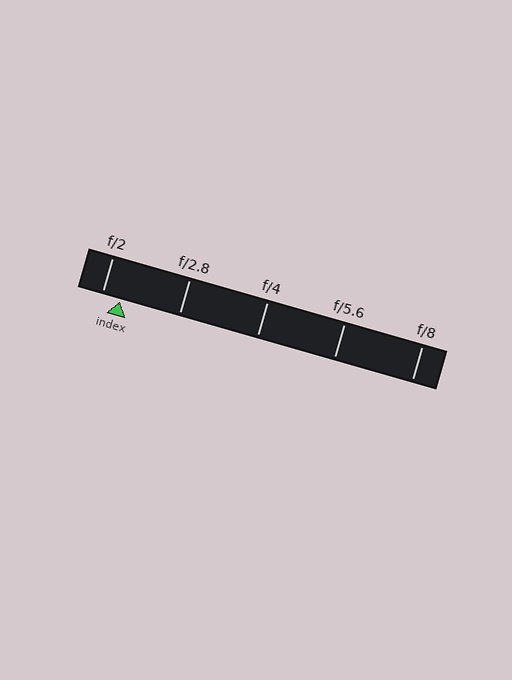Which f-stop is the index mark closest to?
The index mark is closest to f/2.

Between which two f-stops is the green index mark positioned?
The index mark is between f/2 and f/2.8.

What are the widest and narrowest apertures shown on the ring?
The widest aperture shown is f/2 and the narrowest is f/8.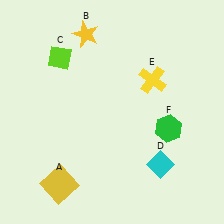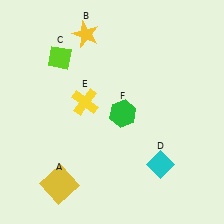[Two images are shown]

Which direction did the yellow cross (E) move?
The yellow cross (E) moved left.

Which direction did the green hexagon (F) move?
The green hexagon (F) moved left.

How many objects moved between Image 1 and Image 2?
2 objects moved between the two images.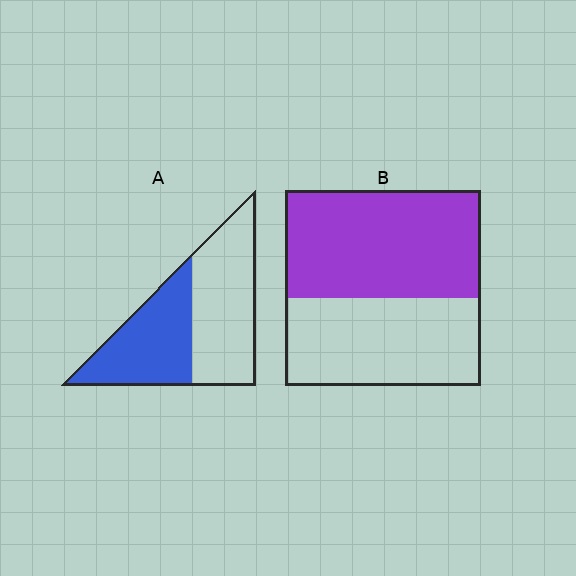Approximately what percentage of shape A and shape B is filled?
A is approximately 45% and B is approximately 55%.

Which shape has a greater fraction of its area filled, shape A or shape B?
Shape B.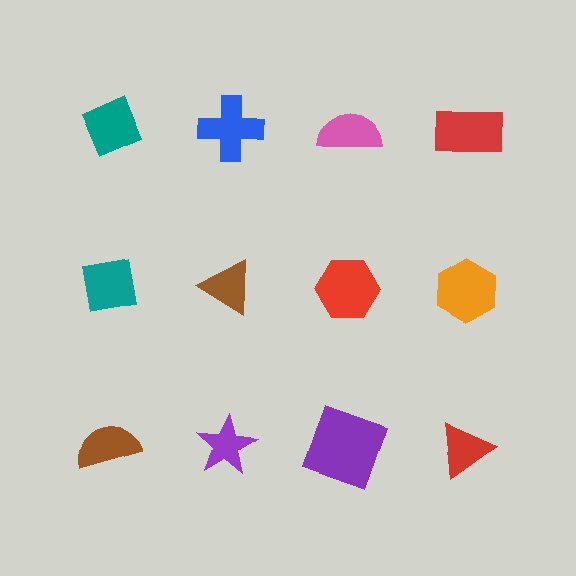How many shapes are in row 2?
4 shapes.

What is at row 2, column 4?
An orange hexagon.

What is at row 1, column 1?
A teal diamond.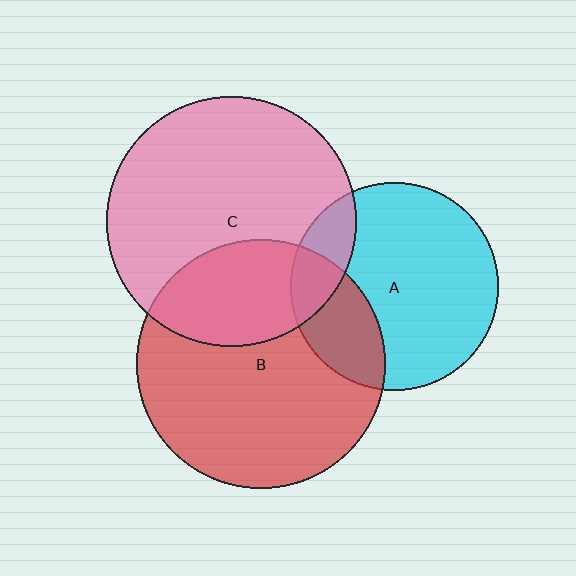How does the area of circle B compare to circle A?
Approximately 1.4 times.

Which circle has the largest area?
Circle C (pink).